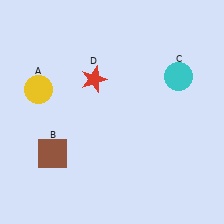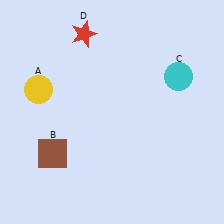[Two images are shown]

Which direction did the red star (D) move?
The red star (D) moved up.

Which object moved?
The red star (D) moved up.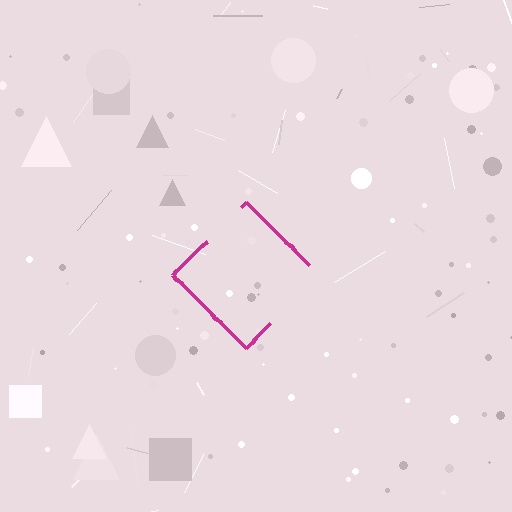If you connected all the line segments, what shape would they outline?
They would outline a diamond.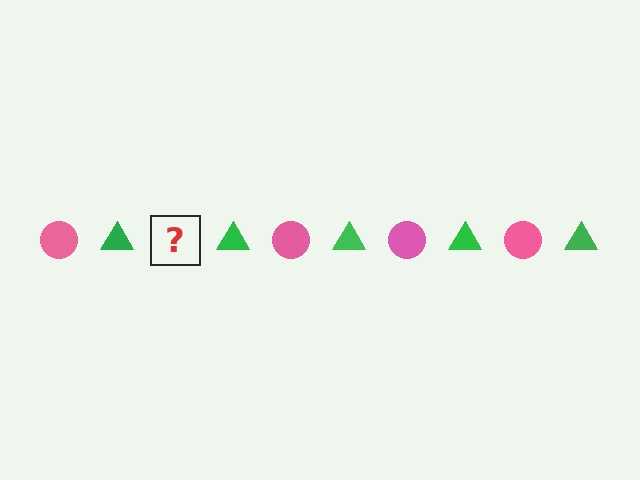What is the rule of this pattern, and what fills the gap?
The rule is that the pattern alternates between pink circle and green triangle. The gap should be filled with a pink circle.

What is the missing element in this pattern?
The missing element is a pink circle.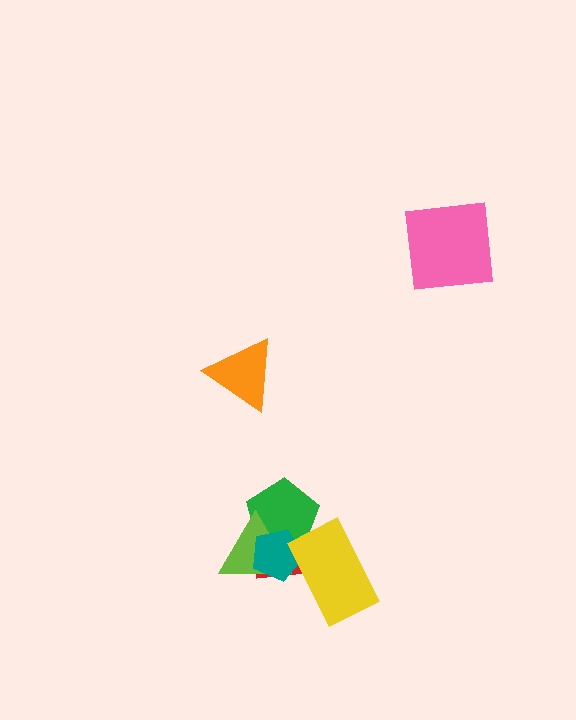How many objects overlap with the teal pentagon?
4 objects overlap with the teal pentagon.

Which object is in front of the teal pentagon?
The yellow rectangle is in front of the teal pentagon.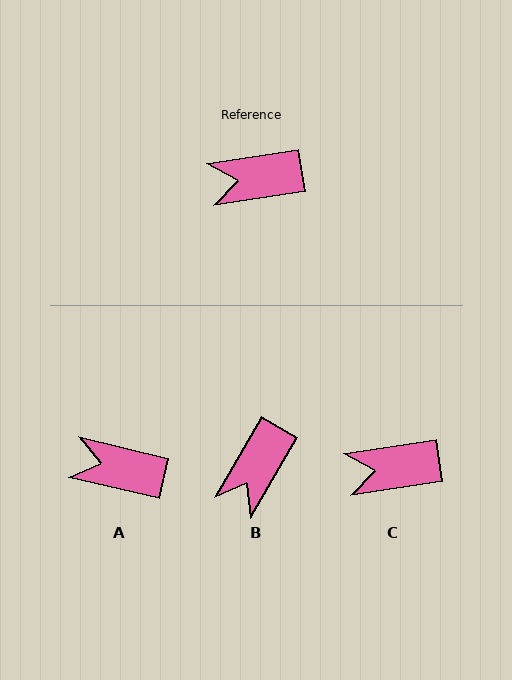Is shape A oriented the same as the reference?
No, it is off by about 22 degrees.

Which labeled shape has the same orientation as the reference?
C.